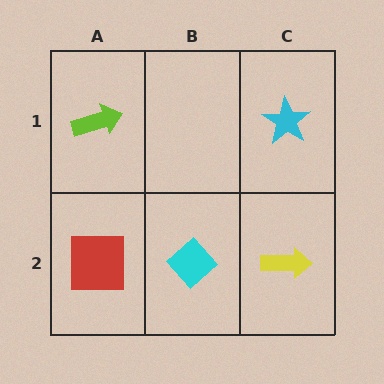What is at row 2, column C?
A yellow arrow.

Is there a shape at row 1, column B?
No, that cell is empty.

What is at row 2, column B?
A cyan diamond.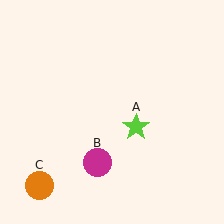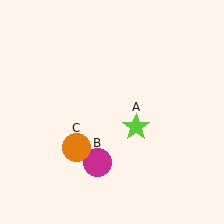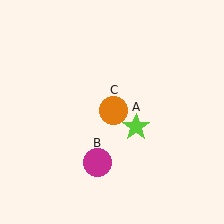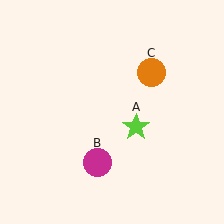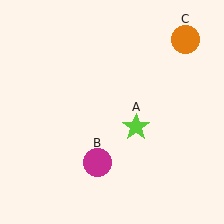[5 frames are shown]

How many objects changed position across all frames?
1 object changed position: orange circle (object C).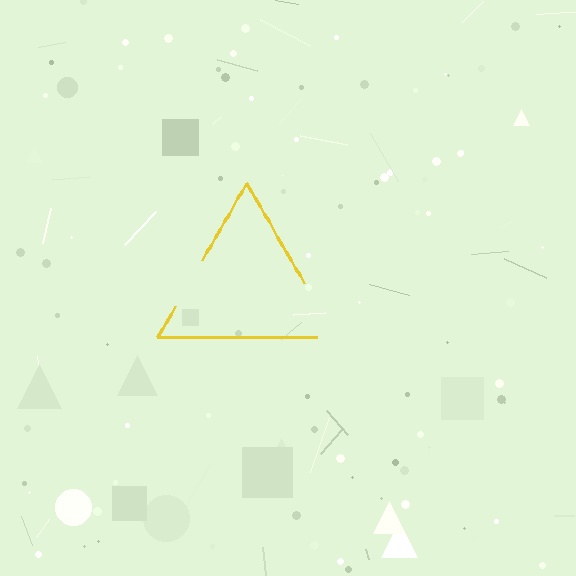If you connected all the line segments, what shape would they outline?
They would outline a triangle.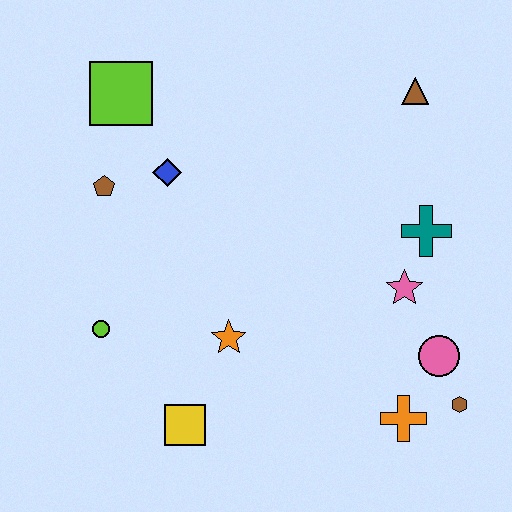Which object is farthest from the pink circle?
The lime square is farthest from the pink circle.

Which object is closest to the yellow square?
The orange star is closest to the yellow square.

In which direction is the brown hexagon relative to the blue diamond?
The brown hexagon is to the right of the blue diamond.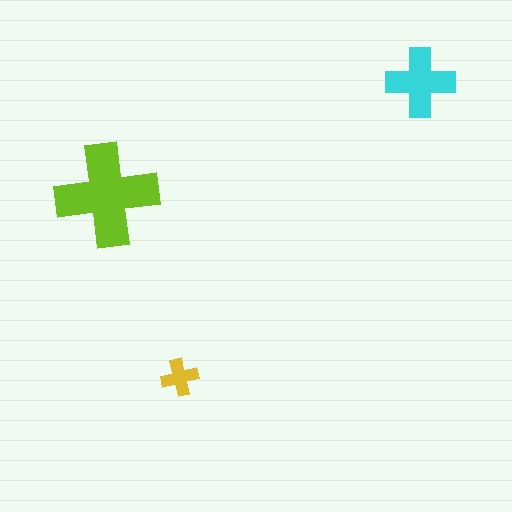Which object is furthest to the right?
The cyan cross is rightmost.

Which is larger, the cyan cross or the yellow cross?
The cyan one.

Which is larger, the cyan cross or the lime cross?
The lime one.